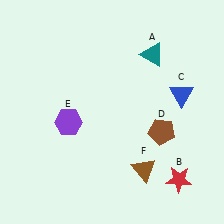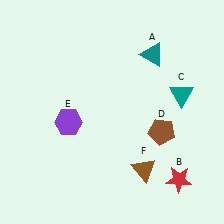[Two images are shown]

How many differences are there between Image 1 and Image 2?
There is 1 difference between the two images.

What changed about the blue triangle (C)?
In Image 1, C is blue. In Image 2, it changed to teal.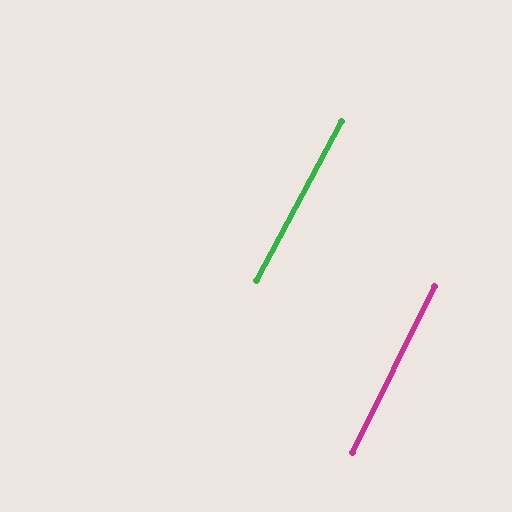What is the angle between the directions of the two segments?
Approximately 2 degrees.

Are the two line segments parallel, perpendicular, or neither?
Parallel — their directions differ by only 1.9°.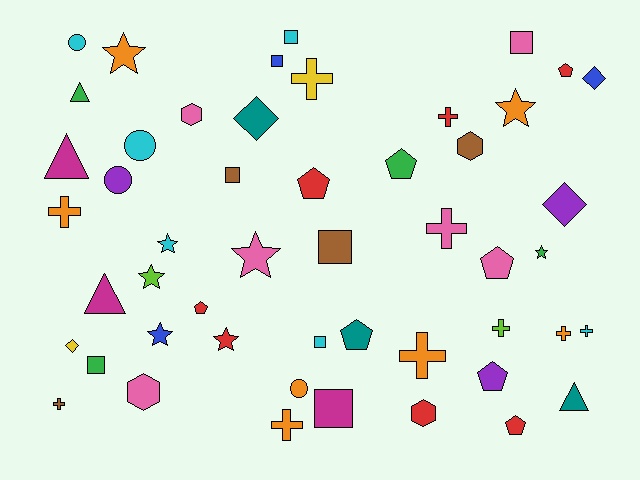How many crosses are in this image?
There are 10 crosses.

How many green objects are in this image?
There are 4 green objects.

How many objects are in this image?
There are 50 objects.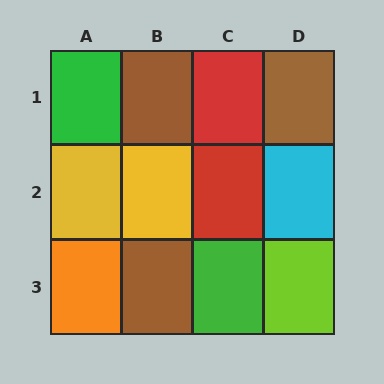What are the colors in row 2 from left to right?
Yellow, yellow, red, cyan.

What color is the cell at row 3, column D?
Lime.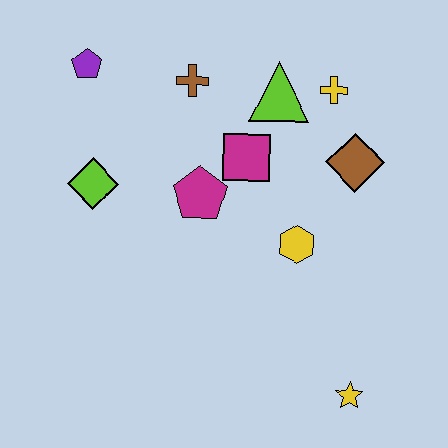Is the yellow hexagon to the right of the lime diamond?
Yes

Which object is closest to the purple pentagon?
The brown cross is closest to the purple pentagon.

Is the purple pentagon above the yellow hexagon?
Yes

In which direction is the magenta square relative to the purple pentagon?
The magenta square is to the right of the purple pentagon.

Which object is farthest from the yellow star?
The purple pentagon is farthest from the yellow star.